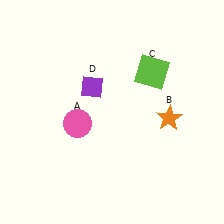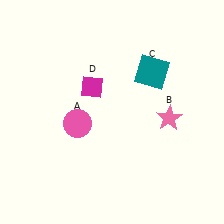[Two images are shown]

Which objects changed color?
B changed from orange to pink. C changed from lime to teal. D changed from purple to magenta.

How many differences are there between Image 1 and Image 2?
There are 3 differences between the two images.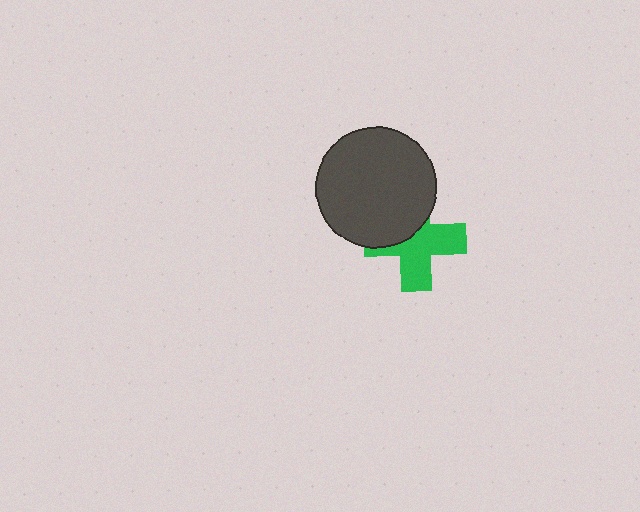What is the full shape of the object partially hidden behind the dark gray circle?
The partially hidden object is a green cross.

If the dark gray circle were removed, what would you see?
You would see the complete green cross.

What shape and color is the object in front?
The object in front is a dark gray circle.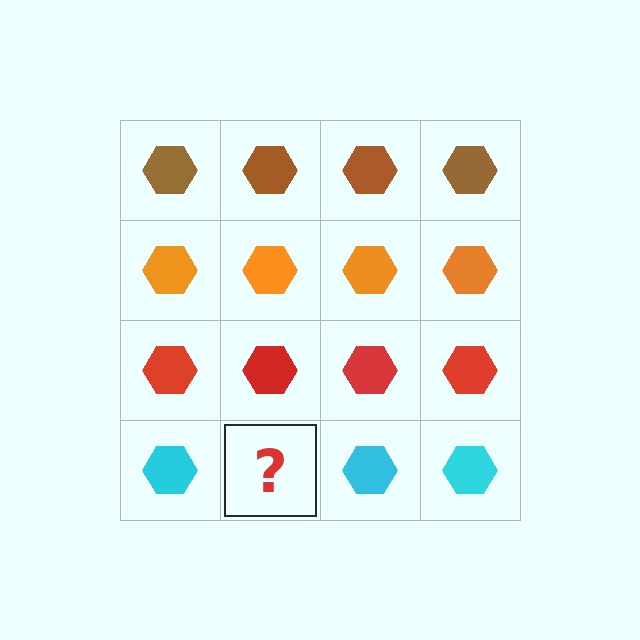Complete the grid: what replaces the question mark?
The question mark should be replaced with a cyan hexagon.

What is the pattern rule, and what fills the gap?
The rule is that each row has a consistent color. The gap should be filled with a cyan hexagon.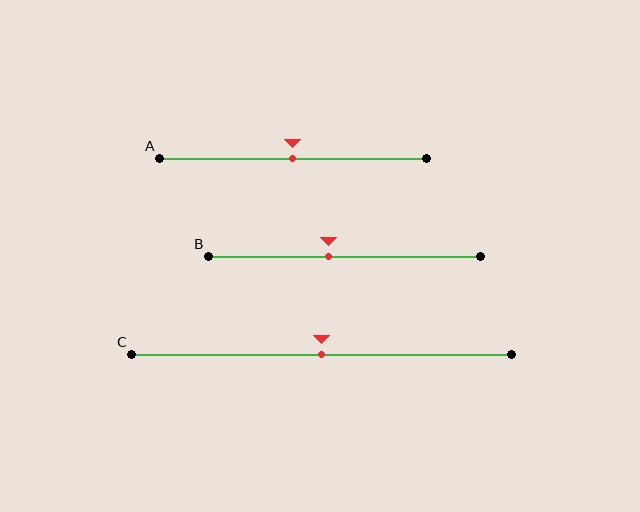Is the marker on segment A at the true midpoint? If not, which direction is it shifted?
Yes, the marker on segment A is at the true midpoint.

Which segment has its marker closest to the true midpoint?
Segment A has its marker closest to the true midpoint.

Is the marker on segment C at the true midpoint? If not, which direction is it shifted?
Yes, the marker on segment C is at the true midpoint.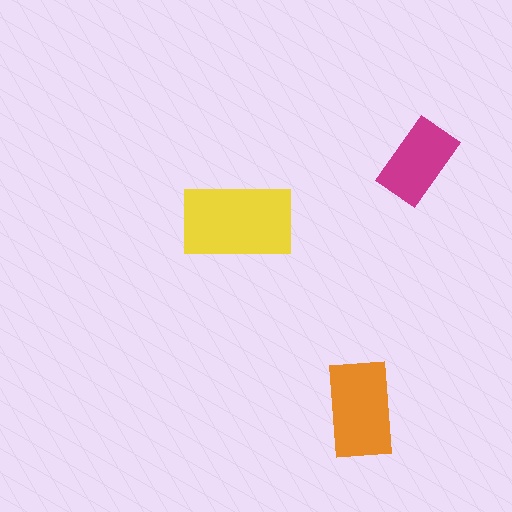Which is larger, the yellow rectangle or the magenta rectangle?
The yellow one.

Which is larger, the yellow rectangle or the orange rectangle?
The yellow one.